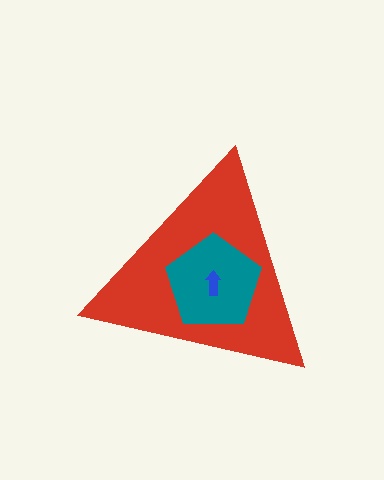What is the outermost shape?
The red triangle.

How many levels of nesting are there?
3.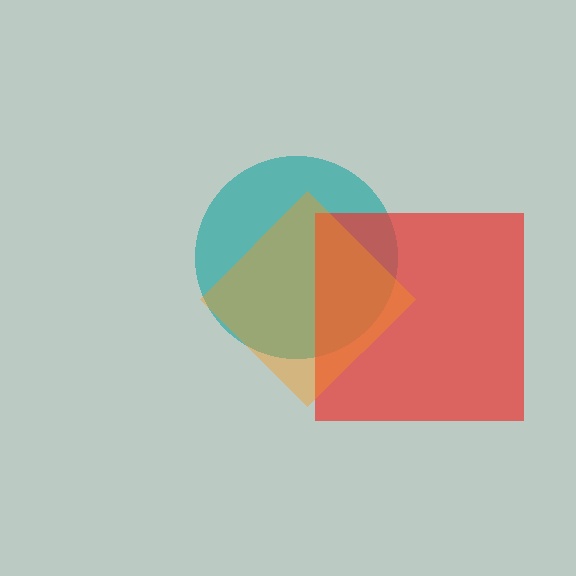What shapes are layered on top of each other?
The layered shapes are: a teal circle, a red square, an orange diamond.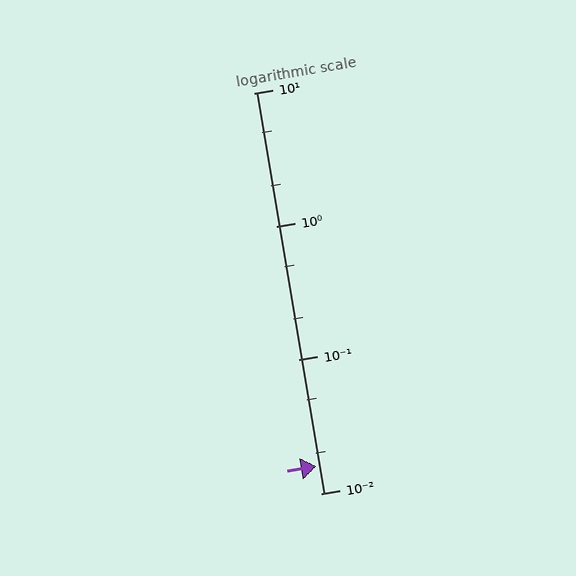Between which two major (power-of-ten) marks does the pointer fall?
The pointer is between 0.01 and 0.1.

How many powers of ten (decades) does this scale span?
The scale spans 3 decades, from 0.01 to 10.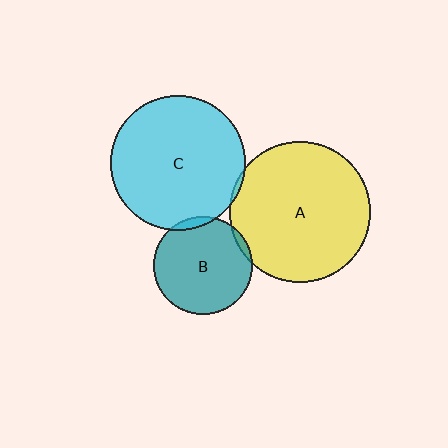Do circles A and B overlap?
Yes.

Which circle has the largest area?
Circle A (yellow).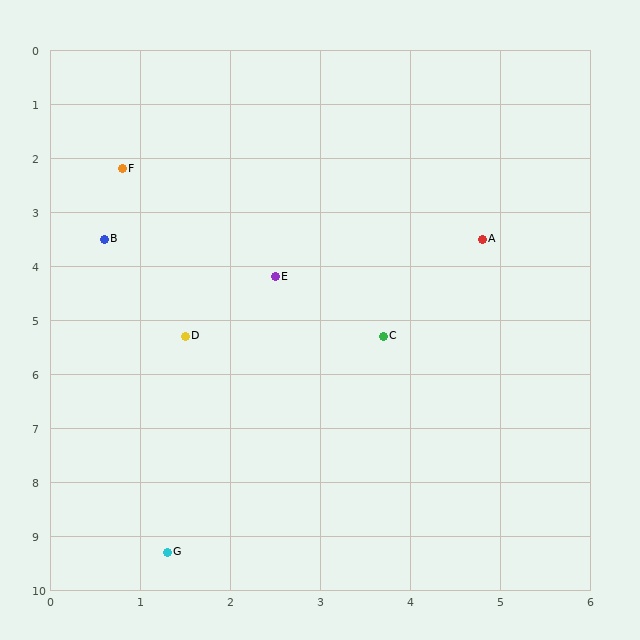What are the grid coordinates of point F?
Point F is at approximately (0.8, 2.2).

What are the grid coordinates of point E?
Point E is at approximately (2.5, 4.2).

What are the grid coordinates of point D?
Point D is at approximately (1.5, 5.3).